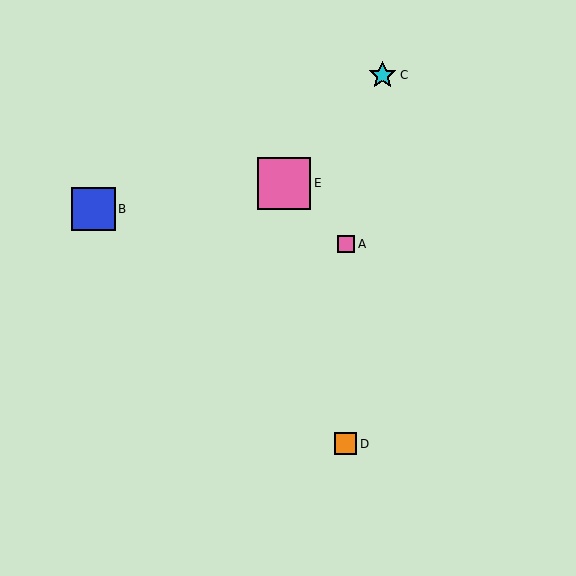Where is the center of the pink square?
The center of the pink square is at (284, 183).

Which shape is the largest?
The pink square (labeled E) is the largest.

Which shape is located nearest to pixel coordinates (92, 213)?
The blue square (labeled B) at (93, 209) is nearest to that location.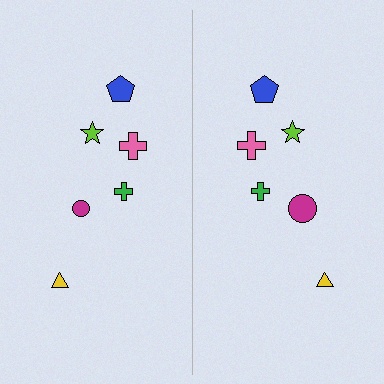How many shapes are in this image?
There are 12 shapes in this image.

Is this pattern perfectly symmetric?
No, the pattern is not perfectly symmetric. The magenta circle on the right side has a different size than its mirror counterpart.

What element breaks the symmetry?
The magenta circle on the right side has a different size than its mirror counterpart.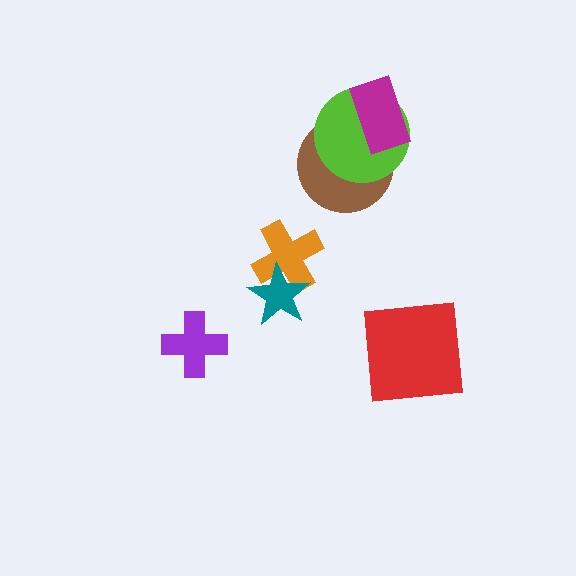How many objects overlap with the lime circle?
2 objects overlap with the lime circle.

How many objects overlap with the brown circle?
2 objects overlap with the brown circle.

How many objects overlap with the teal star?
1 object overlaps with the teal star.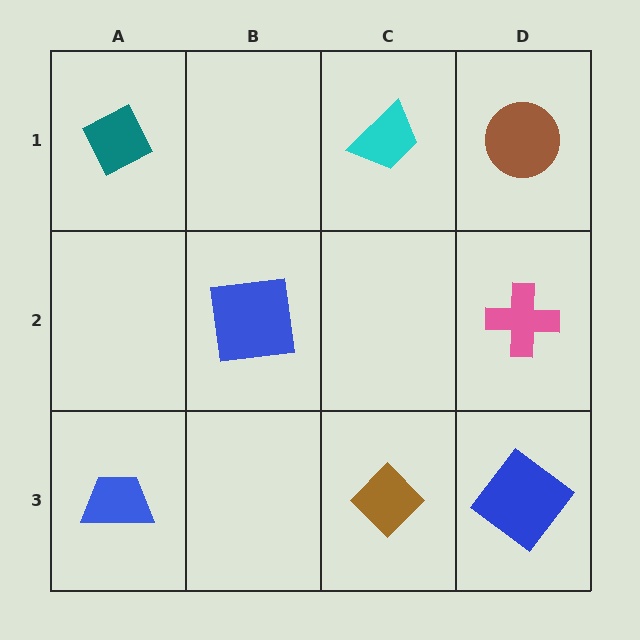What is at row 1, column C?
A cyan trapezoid.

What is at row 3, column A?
A blue trapezoid.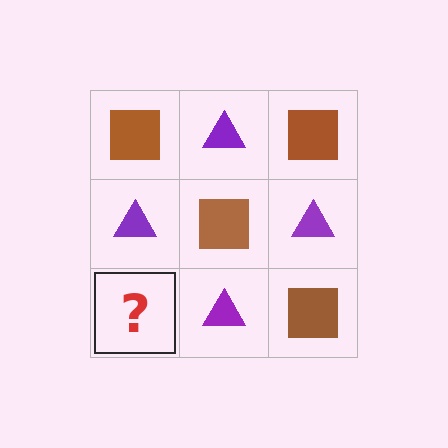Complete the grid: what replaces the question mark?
The question mark should be replaced with a brown square.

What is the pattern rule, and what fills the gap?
The rule is that it alternates brown square and purple triangle in a checkerboard pattern. The gap should be filled with a brown square.